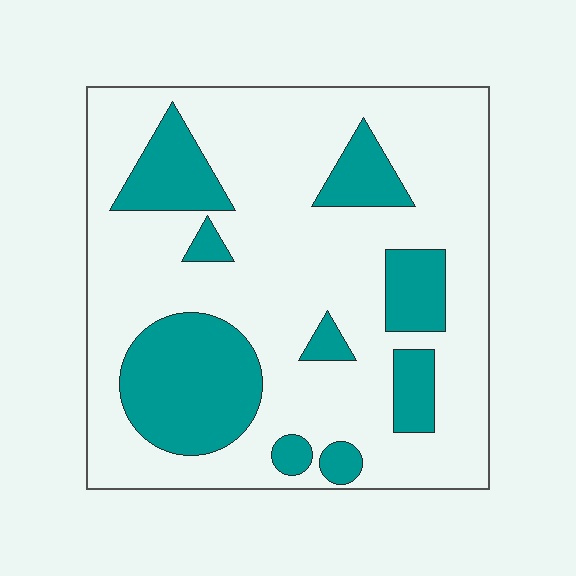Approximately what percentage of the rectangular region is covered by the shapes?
Approximately 25%.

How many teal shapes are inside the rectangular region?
9.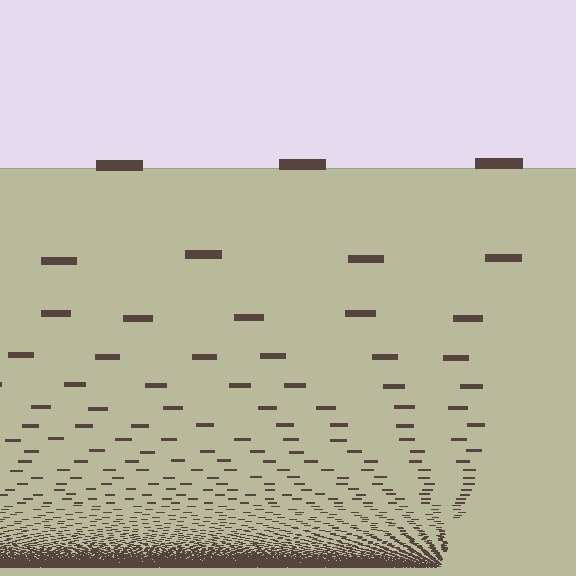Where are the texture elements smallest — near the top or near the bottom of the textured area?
Near the bottom.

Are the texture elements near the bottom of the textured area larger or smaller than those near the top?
Smaller. The gradient is inverted — elements near the bottom are smaller and denser.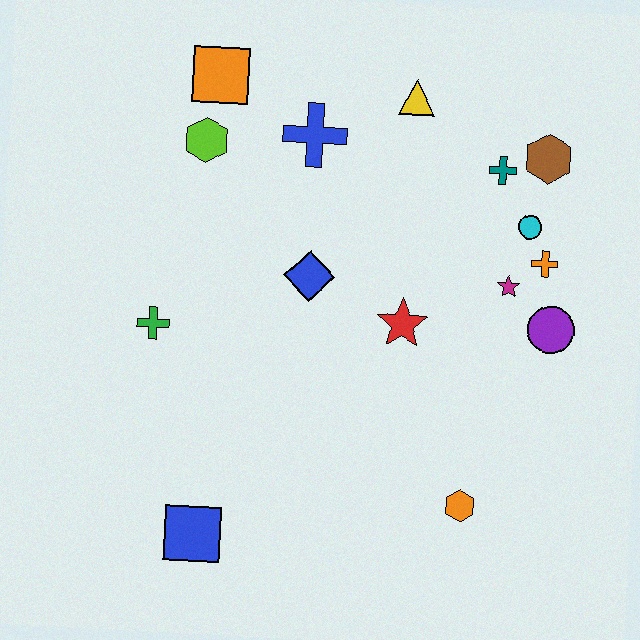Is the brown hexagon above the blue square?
Yes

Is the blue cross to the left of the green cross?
No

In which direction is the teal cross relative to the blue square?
The teal cross is above the blue square.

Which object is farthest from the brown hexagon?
The blue square is farthest from the brown hexagon.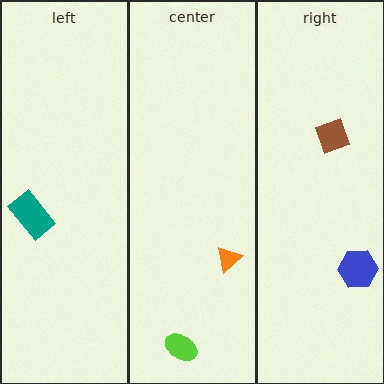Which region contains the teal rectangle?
The left region.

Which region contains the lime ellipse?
The center region.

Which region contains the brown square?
The right region.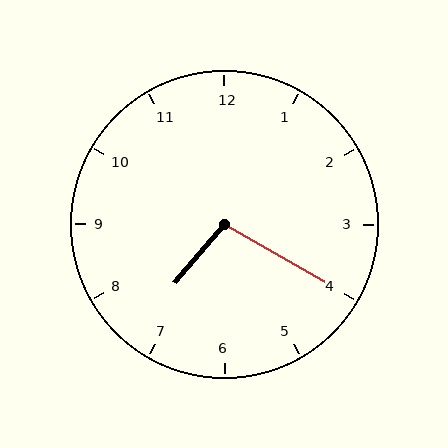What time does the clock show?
7:20.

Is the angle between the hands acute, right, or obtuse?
It is obtuse.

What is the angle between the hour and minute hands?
Approximately 100 degrees.